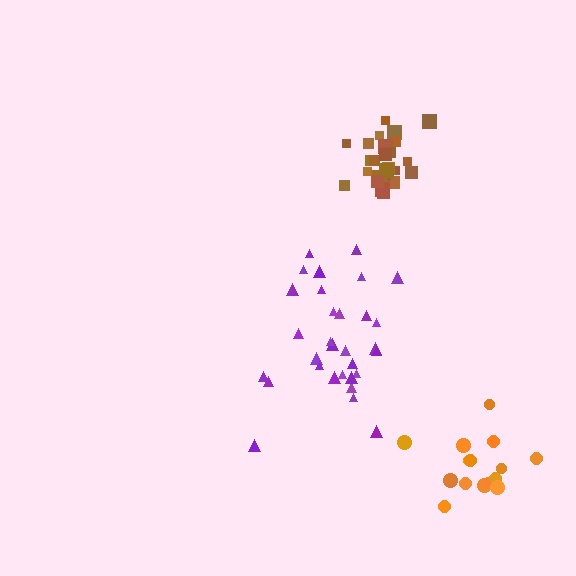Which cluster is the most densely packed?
Brown.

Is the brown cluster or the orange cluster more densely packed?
Brown.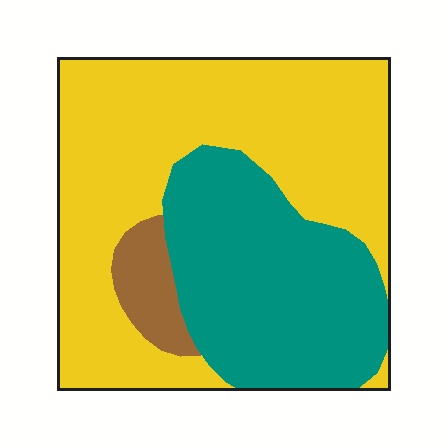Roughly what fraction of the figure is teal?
Teal covers around 35% of the figure.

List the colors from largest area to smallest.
From largest to smallest: yellow, teal, brown.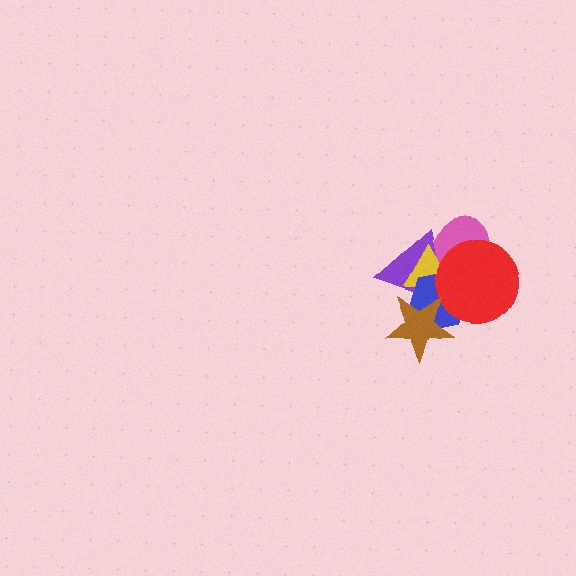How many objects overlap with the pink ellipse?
4 objects overlap with the pink ellipse.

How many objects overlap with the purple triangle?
5 objects overlap with the purple triangle.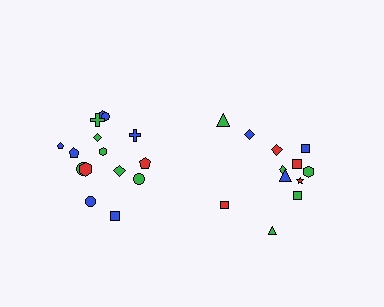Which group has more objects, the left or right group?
The left group.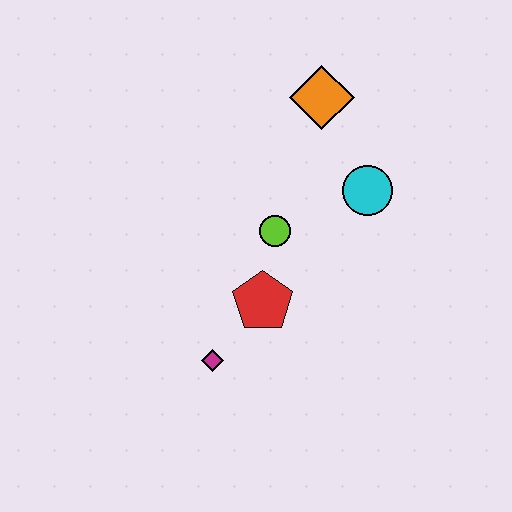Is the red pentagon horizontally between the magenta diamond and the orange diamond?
Yes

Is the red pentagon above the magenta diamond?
Yes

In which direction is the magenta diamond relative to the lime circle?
The magenta diamond is below the lime circle.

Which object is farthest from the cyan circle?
The magenta diamond is farthest from the cyan circle.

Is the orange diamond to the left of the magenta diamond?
No